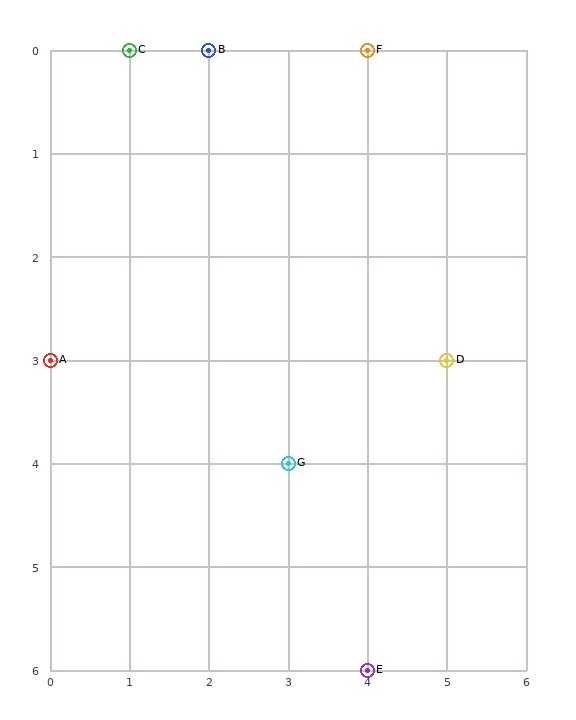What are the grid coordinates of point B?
Point B is at grid coordinates (2, 0).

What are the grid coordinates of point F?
Point F is at grid coordinates (4, 0).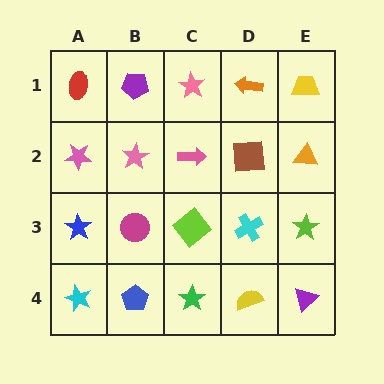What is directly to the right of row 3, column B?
A lime diamond.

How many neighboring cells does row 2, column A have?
3.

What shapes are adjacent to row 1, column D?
A brown square (row 2, column D), a pink star (row 1, column C), a yellow trapezoid (row 1, column E).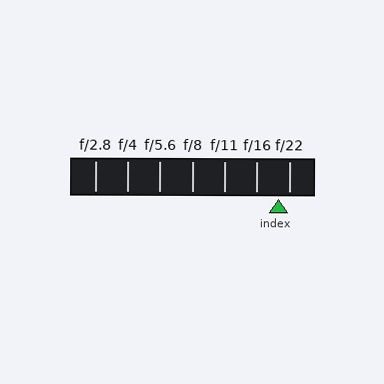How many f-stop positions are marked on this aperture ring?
There are 7 f-stop positions marked.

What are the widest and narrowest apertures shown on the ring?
The widest aperture shown is f/2.8 and the narrowest is f/22.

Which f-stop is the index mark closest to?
The index mark is closest to f/22.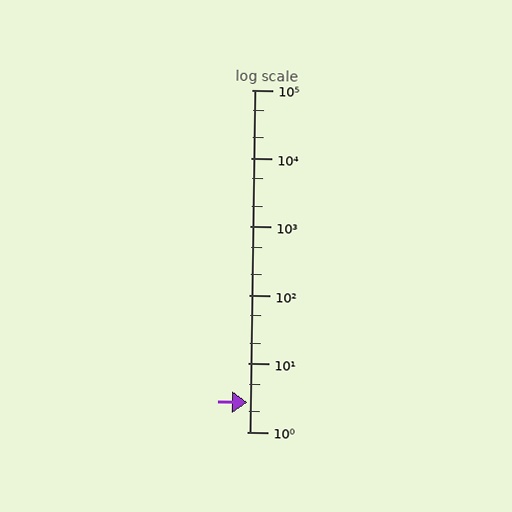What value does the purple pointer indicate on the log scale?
The pointer indicates approximately 2.7.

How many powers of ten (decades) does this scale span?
The scale spans 5 decades, from 1 to 100000.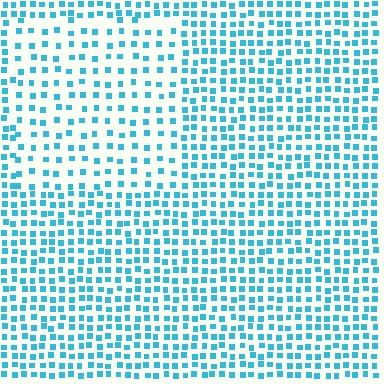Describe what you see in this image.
The image contains small cyan elements arranged at two different densities. A rectangle-shaped region is visible where the elements are less densely packed than the surrounding area.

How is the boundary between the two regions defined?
The boundary is defined by a change in element density (approximately 1.8x ratio). All elements are the same color, size, and shape.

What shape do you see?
I see a rectangle.